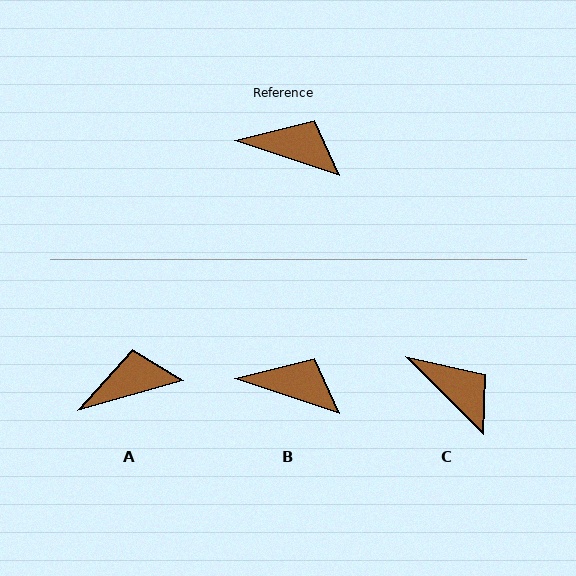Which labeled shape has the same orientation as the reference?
B.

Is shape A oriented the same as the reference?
No, it is off by about 34 degrees.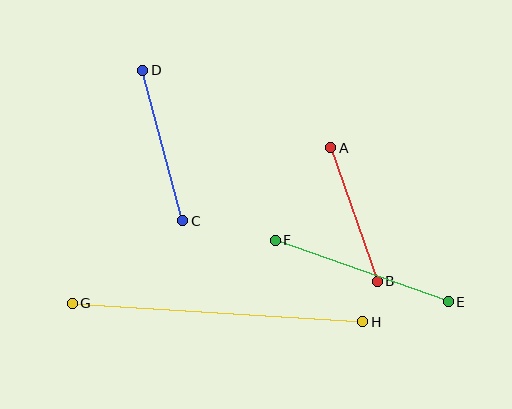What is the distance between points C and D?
The distance is approximately 156 pixels.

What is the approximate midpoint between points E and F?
The midpoint is at approximately (362, 271) pixels.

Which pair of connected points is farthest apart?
Points G and H are farthest apart.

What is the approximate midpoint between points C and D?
The midpoint is at approximately (163, 146) pixels.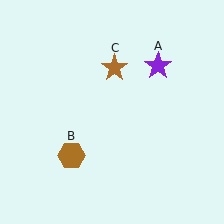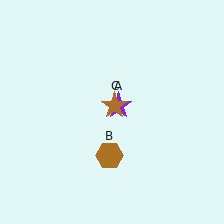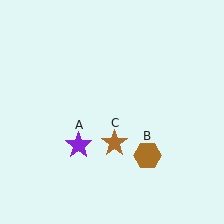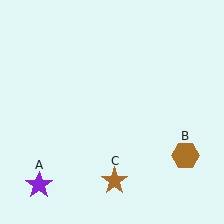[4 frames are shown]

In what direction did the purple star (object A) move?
The purple star (object A) moved down and to the left.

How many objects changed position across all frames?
3 objects changed position: purple star (object A), brown hexagon (object B), brown star (object C).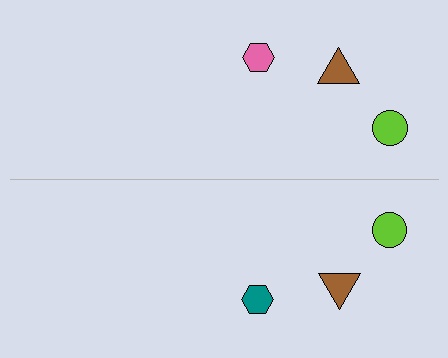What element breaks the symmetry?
The teal hexagon on the bottom side breaks the symmetry — its mirror counterpart is pink.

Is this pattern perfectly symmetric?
No, the pattern is not perfectly symmetric. The teal hexagon on the bottom side breaks the symmetry — its mirror counterpart is pink.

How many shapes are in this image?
There are 6 shapes in this image.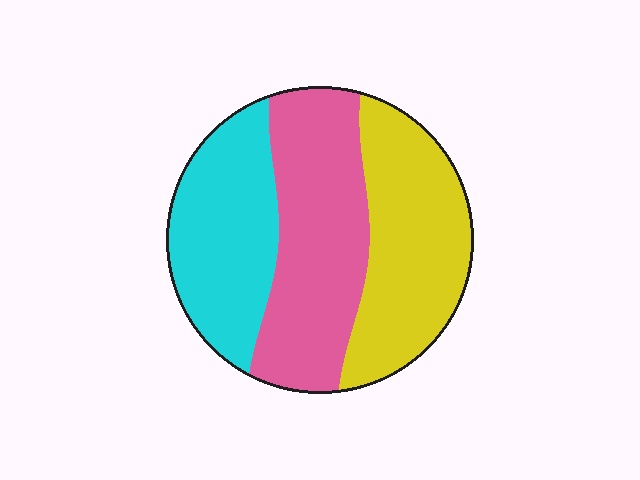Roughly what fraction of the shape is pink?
Pink covers 37% of the shape.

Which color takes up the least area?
Cyan, at roughly 30%.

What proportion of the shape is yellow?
Yellow covers about 35% of the shape.